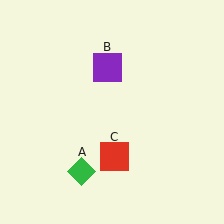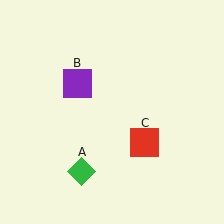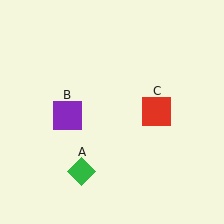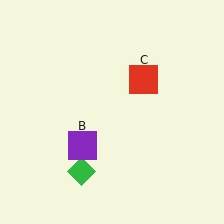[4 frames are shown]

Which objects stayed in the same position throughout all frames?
Green diamond (object A) remained stationary.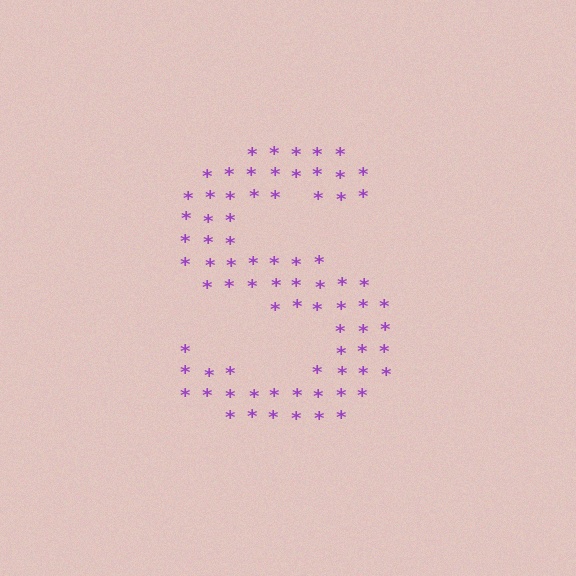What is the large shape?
The large shape is the letter S.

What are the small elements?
The small elements are asterisks.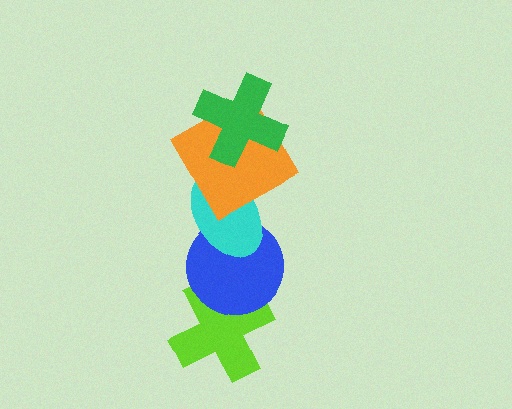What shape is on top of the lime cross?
The blue circle is on top of the lime cross.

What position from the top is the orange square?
The orange square is 2nd from the top.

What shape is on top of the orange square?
The green cross is on top of the orange square.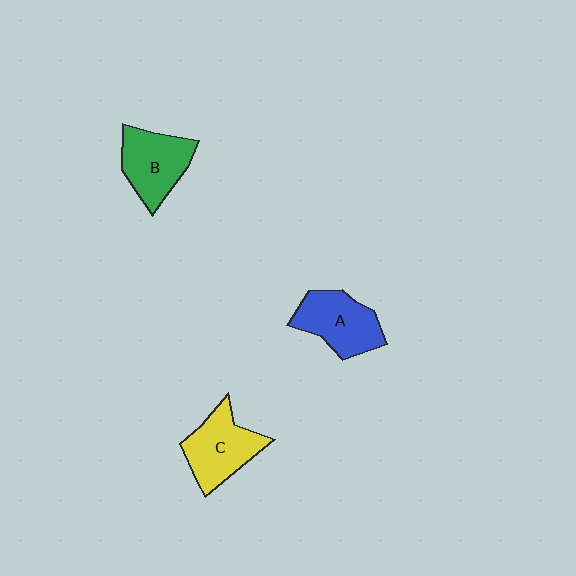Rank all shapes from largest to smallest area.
From largest to smallest: C (yellow), A (blue), B (green).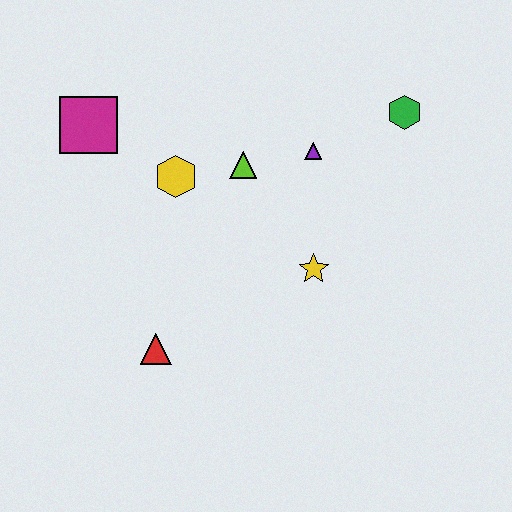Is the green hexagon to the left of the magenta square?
No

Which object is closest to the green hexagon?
The purple triangle is closest to the green hexagon.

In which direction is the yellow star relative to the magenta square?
The yellow star is to the right of the magenta square.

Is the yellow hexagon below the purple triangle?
Yes